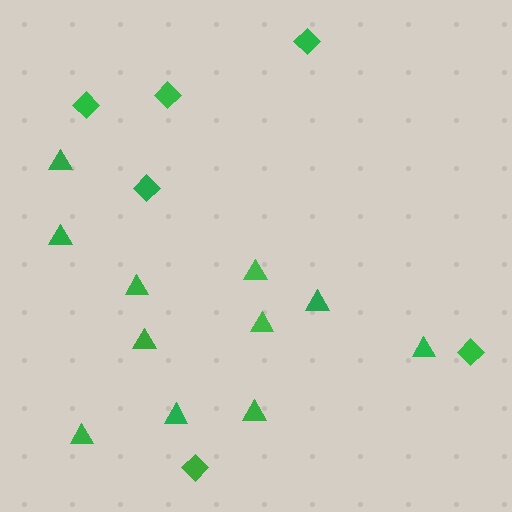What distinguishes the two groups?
There are 2 groups: one group of triangles (11) and one group of diamonds (6).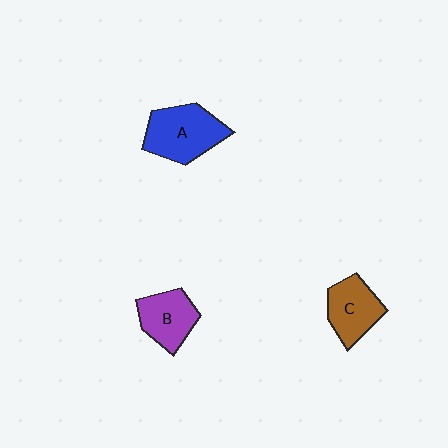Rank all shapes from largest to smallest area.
From largest to smallest: A (blue), C (brown), B (purple).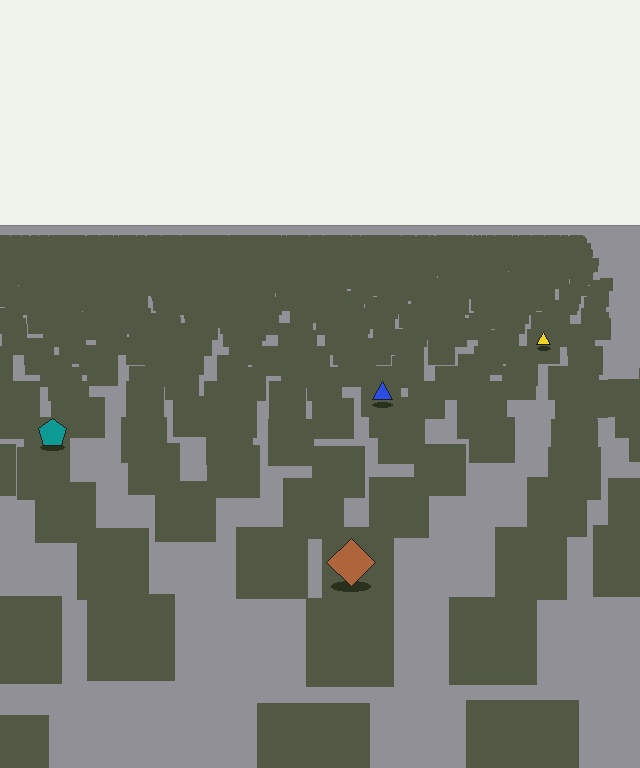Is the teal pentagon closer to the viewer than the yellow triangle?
Yes. The teal pentagon is closer — you can tell from the texture gradient: the ground texture is coarser near it.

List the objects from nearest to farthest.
From nearest to farthest: the brown diamond, the teal pentagon, the blue triangle, the yellow triangle.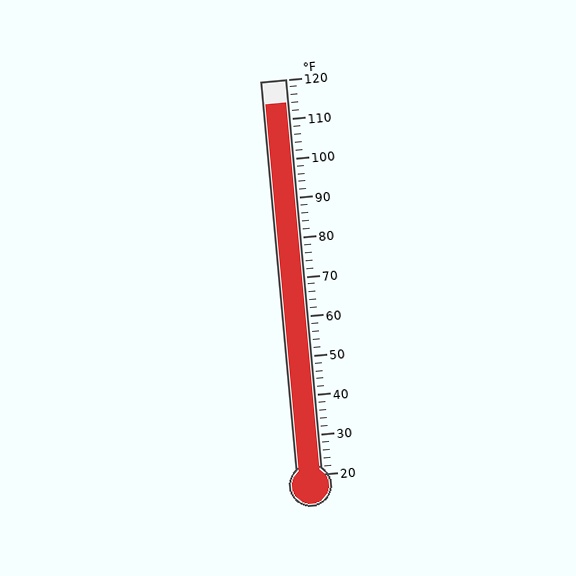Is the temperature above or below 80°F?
The temperature is above 80°F.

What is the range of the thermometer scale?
The thermometer scale ranges from 20°F to 120°F.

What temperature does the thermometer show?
The thermometer shows approximately 114°F.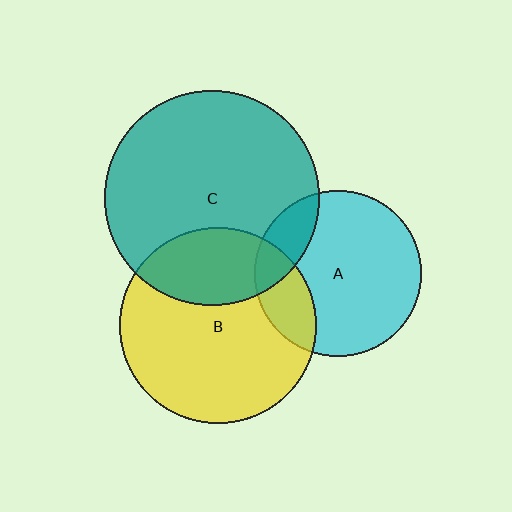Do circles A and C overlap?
Yes.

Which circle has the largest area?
Circle C (teal).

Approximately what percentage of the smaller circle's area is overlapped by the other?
Approximately 15%.